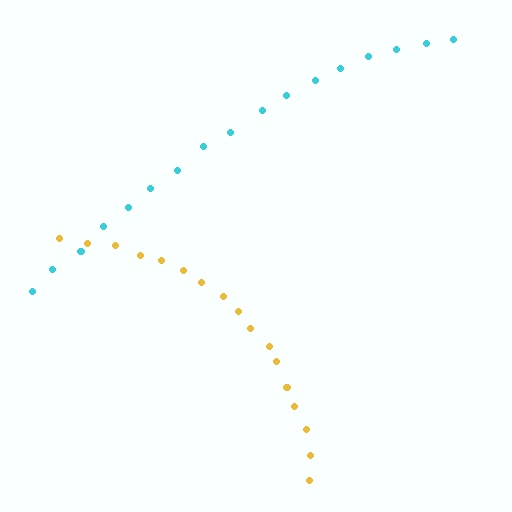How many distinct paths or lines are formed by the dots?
There are 2 distinct paths.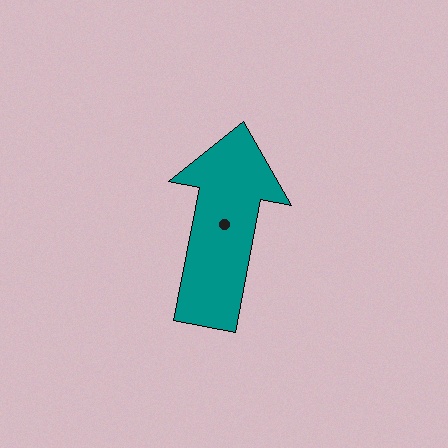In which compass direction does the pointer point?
North.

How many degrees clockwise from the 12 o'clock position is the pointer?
Approximately 11 degrees.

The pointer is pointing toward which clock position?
Roughly 12 o'clock.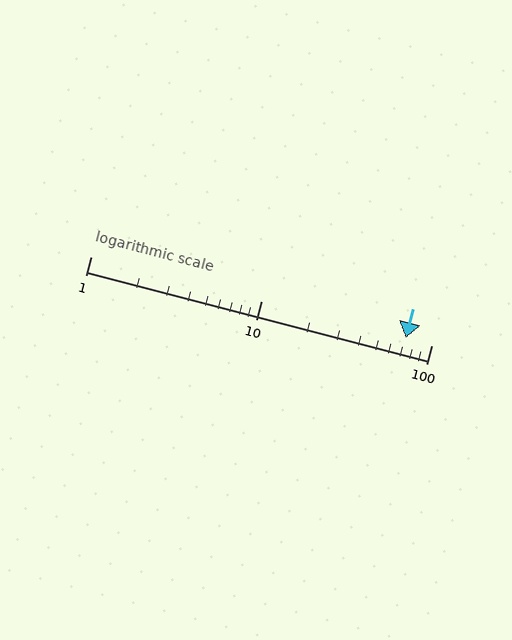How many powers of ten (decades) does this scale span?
The scale spans 2 decades, from 1 to 100.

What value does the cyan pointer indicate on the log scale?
The pointer indicates approximately 71.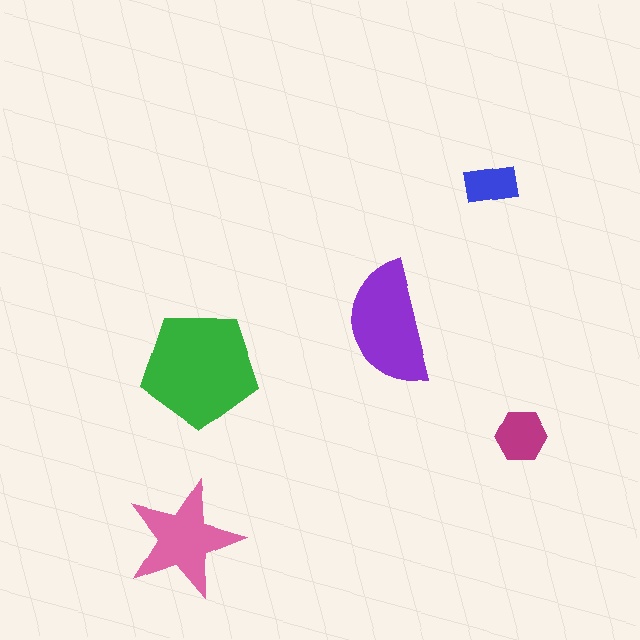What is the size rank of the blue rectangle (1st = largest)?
5th.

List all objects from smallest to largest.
The blue rectangle, the magenta hexagon, the pink star, the purple semicircle, the green pentagon.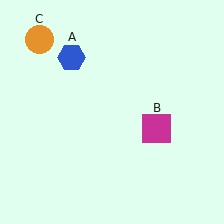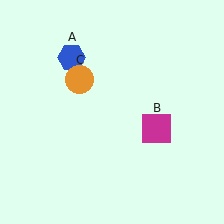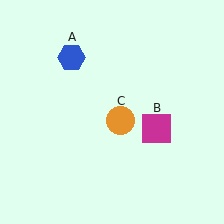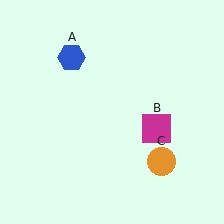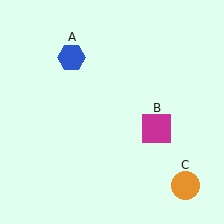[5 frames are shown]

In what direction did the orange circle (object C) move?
The orange circle (object C) moved down and to the right.